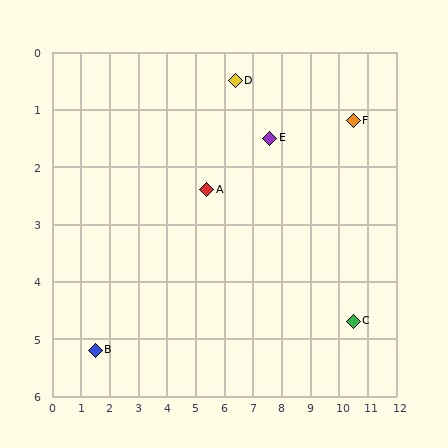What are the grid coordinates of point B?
Point B is at approximately (1.5, 5.2).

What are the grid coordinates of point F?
Point F is at approximately (10.5, 1.2).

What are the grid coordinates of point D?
Point D is at approximately (6.4, 0.5).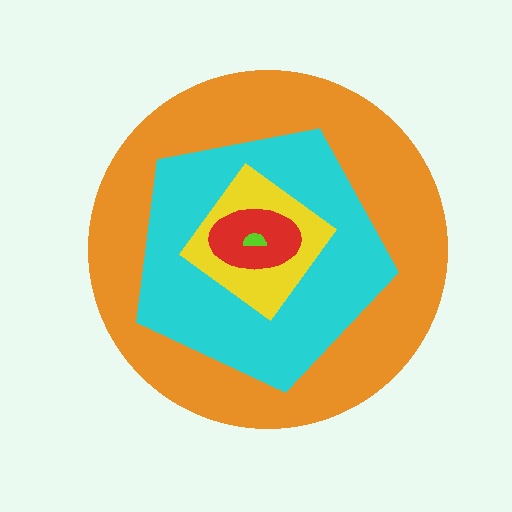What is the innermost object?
The lime semicircle.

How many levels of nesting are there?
5.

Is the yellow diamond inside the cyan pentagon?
Yes.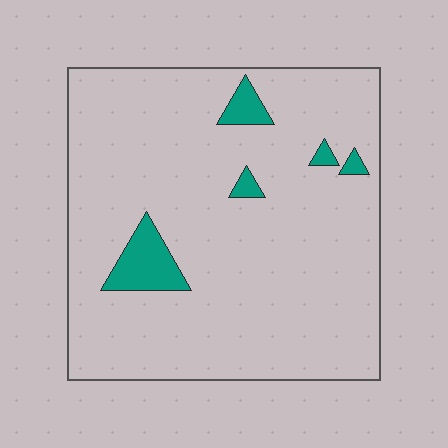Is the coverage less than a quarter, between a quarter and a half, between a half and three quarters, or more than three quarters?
Less than a quarter.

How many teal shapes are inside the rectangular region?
5.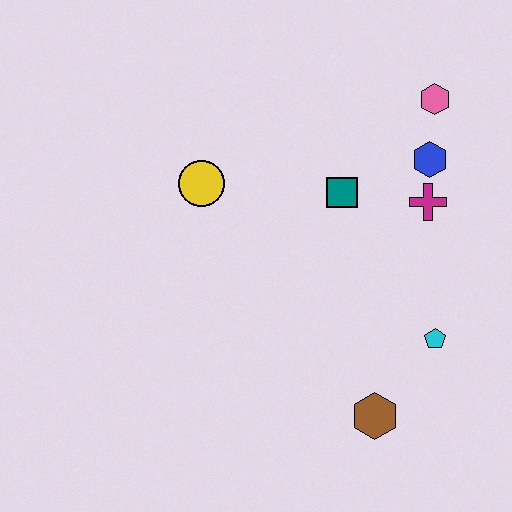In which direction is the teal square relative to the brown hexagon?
The teal square is above the brown hexagon.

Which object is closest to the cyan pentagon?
The brown hexagon is closest to the cyan pentagon.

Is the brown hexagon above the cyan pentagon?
No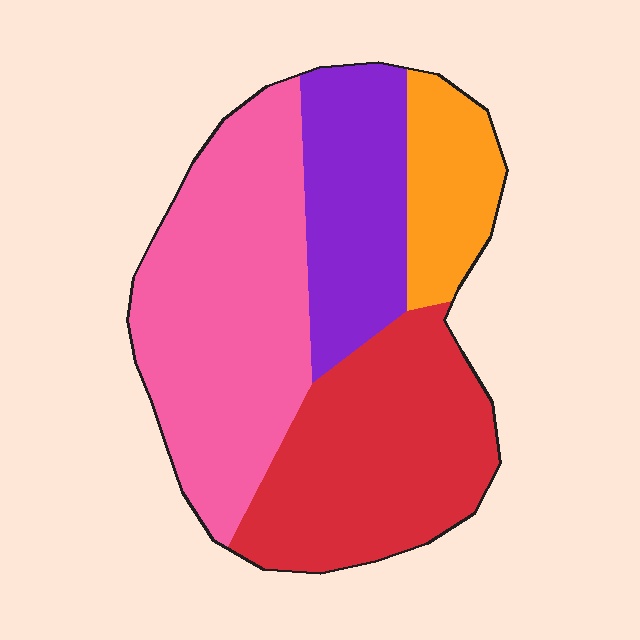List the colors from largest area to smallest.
From largest to smallest: pink, red, purple, orange.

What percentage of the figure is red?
Red takes up about one third (1/3) of the figure.